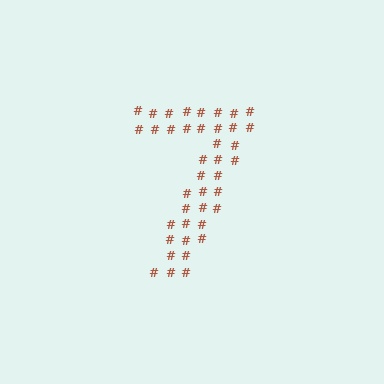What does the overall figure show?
The overall figure shows the digit 7.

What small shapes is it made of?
It is made of small hash symbols.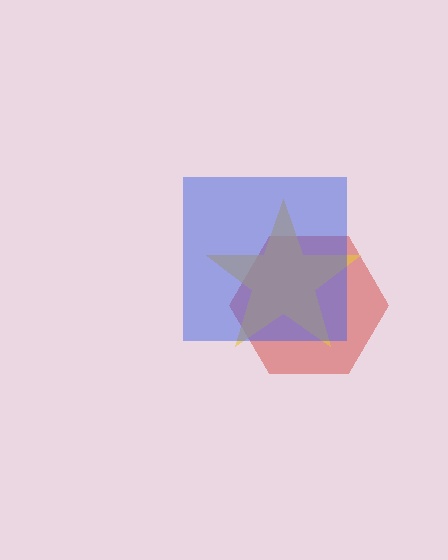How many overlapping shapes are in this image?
There are 3 overlapping shapes in the image.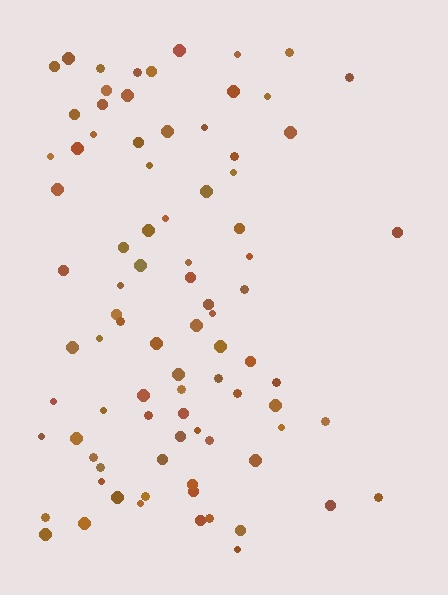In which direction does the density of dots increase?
From right to left, with the left side densest.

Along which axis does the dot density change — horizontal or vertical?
Horizontal.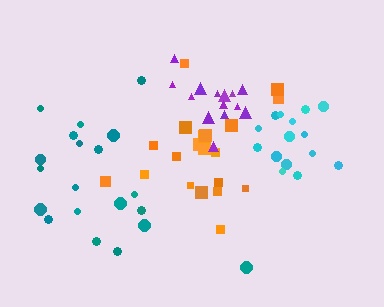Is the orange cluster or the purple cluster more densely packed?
Purple.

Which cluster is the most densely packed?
Cyan.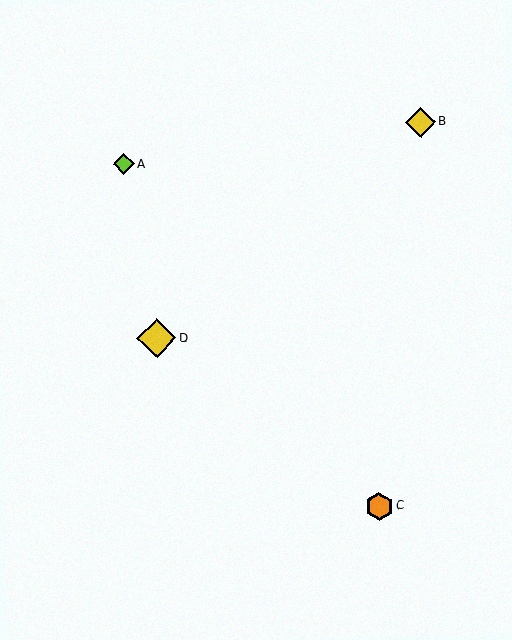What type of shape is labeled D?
Shape D is a yellow diamond.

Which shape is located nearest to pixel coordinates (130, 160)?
The lime diamond (labeled A) at (124, 164) is nearest to that location.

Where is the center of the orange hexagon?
The center of the orange hexagon is at (379, 506).